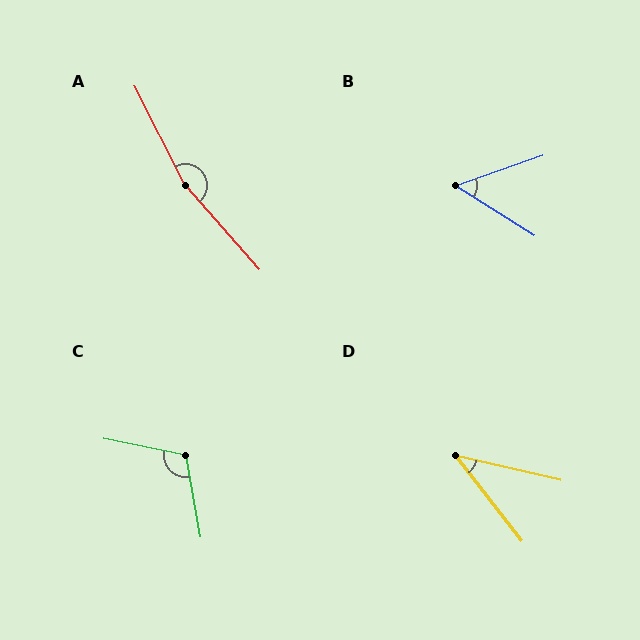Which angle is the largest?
A, at approximately 166 degrees.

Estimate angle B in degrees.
Approximately 52 degrees.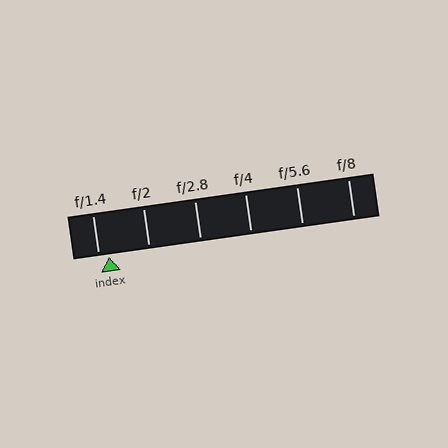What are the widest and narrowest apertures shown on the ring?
The widest aperture shown is f/1.4 and the narrowest is f/8.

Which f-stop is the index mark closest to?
The index mark is closest to f/1.4.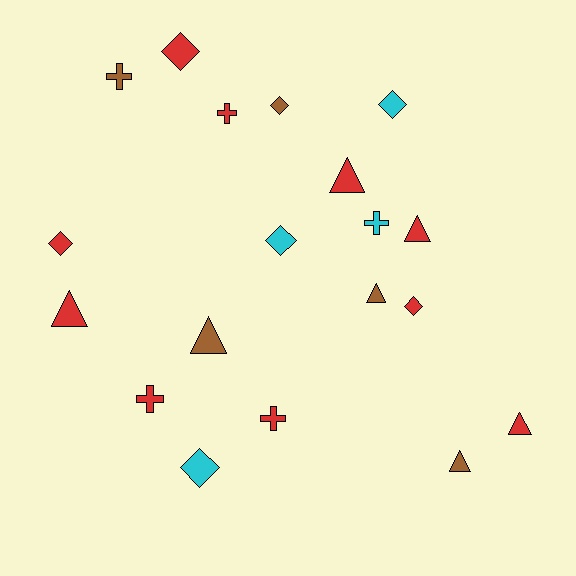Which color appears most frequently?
Red, with 10 objects.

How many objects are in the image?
There are 19 objects.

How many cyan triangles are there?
There are no cyan triangles.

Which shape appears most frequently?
Triangle, with 7 objects.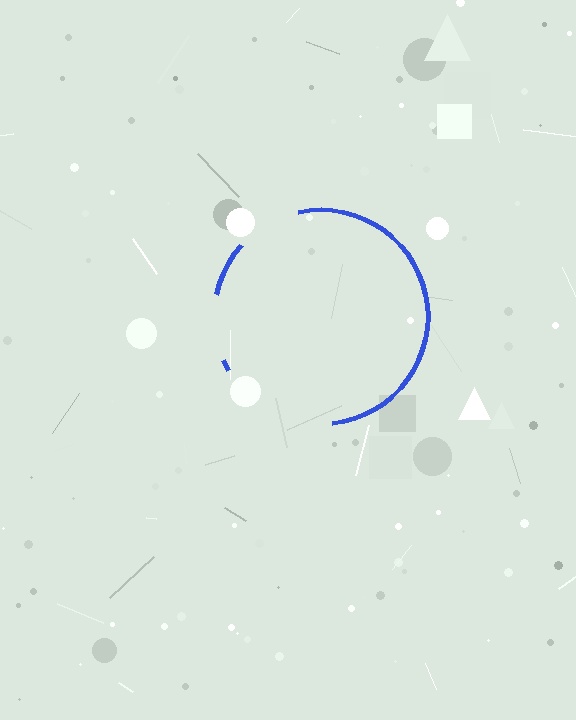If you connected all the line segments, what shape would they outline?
They would outline a circle.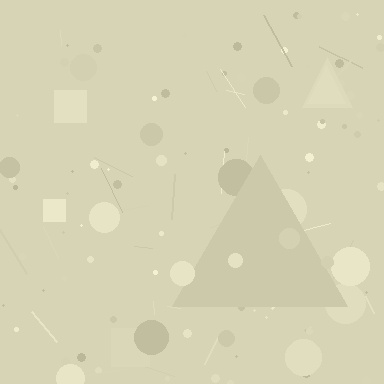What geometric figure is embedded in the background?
A triangle is embedded in the background.